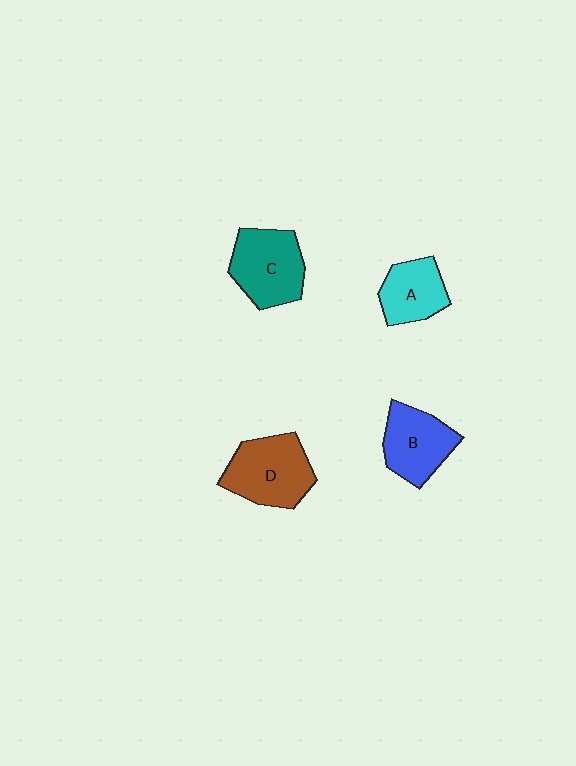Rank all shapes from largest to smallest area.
From largest to smallest: D (brown), C (teal), B (blue), A (cyan).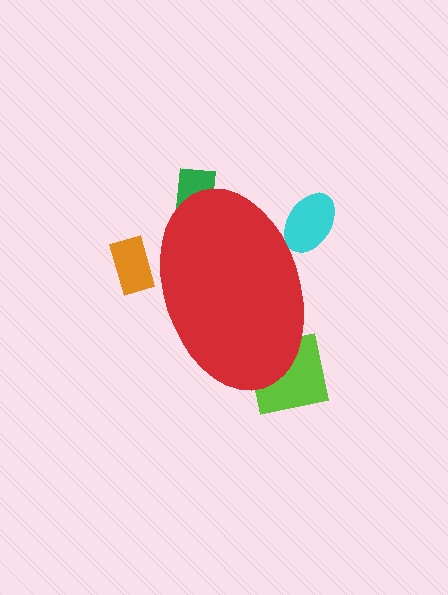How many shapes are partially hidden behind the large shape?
4 shapes are partially hidden.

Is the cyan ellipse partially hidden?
Yes, the cyan ellipse is partially hidden behind the red ellipse.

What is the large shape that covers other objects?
A red ellipse.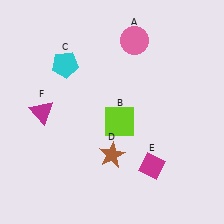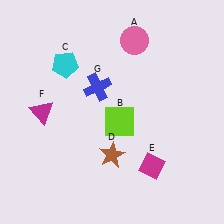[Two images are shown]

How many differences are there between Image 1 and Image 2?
There is 1 difference between the two images.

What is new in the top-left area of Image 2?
A blue cross (G) was added in the top-left area of Image 2.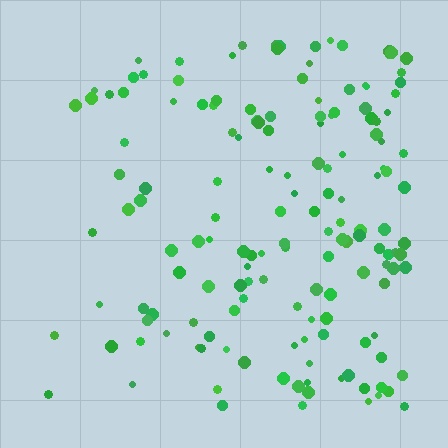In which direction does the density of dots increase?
From left to right, with the right side densest.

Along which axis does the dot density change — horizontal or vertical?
Horizontal.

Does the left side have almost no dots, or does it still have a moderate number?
Still a moderate number, just noticeably fewer than the right.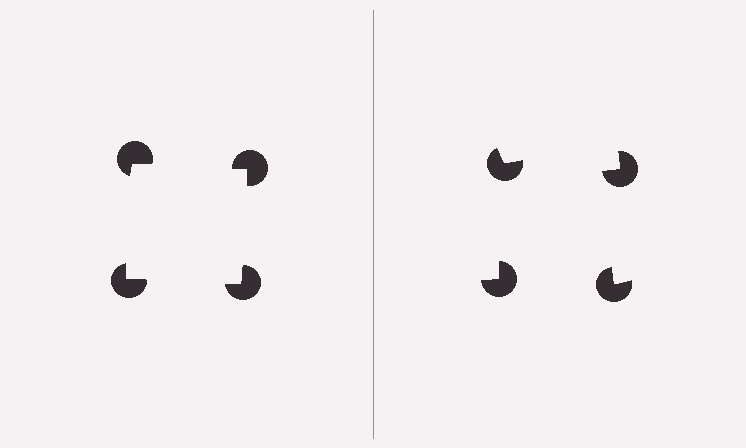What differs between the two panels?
The pac-man discs are positioned identically on both sides; only the wedge orientations differ. On the left they align to a square; on the right they are misaligned.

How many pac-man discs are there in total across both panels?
8 — 4 on each side.